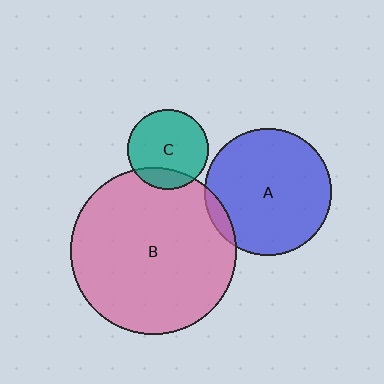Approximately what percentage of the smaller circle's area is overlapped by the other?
Approximately 15%.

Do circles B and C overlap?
Yes.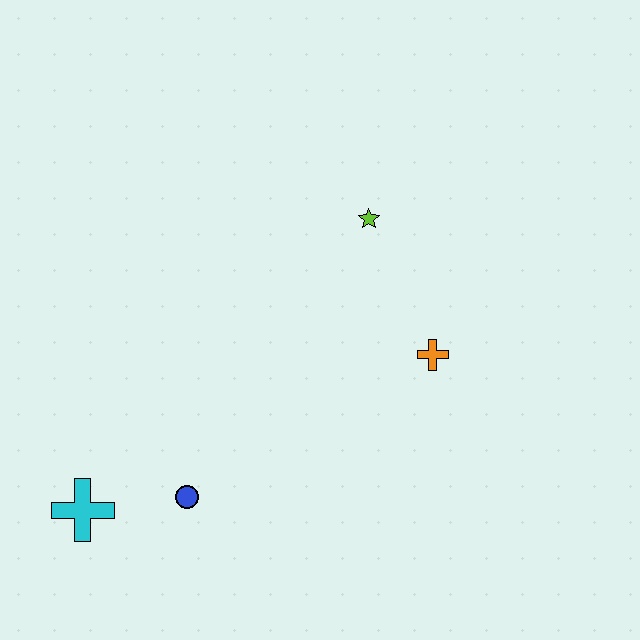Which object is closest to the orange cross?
The lime star is closest to the orange cross.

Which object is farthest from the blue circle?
The lime star is farthest from the blue circle.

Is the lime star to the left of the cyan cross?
No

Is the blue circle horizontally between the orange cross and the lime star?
No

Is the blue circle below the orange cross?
Yes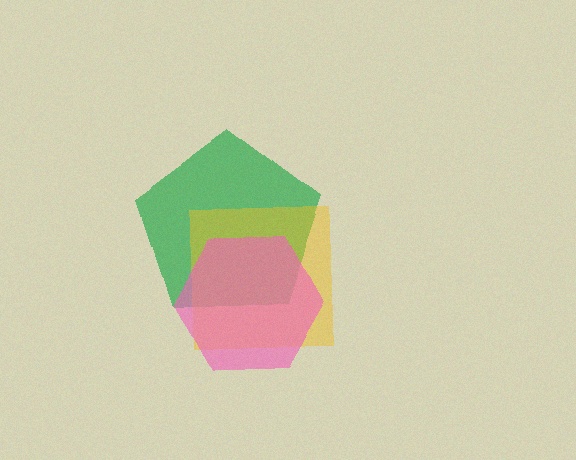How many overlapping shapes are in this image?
There are 3 overlapping shapes in the image.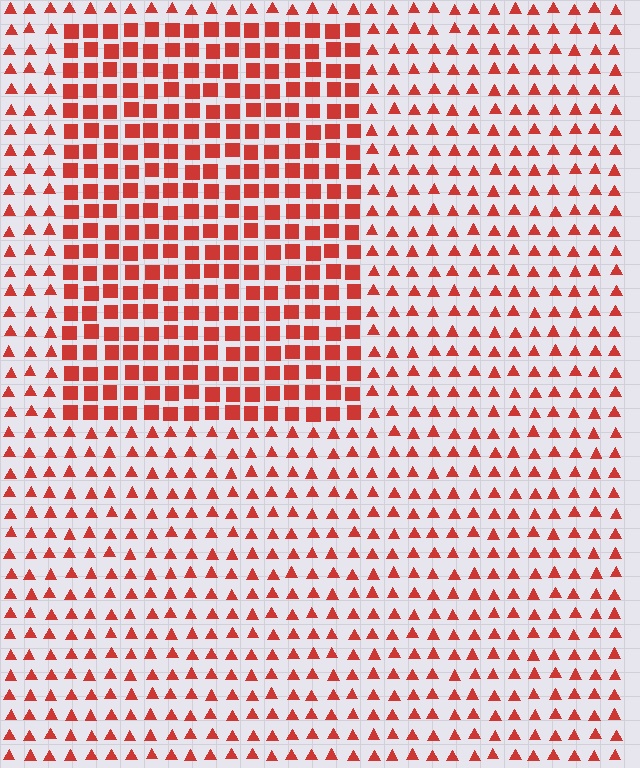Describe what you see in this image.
The image is filled with small red elements arranged in a uniform grid. A rectangle-shaped region contains squares, while the surrounding area contains triangles. The boundary is defined purely by the change in element shape.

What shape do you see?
I see a rectangle.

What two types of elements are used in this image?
The image uses squares inside the rectangle region and triangles outside it.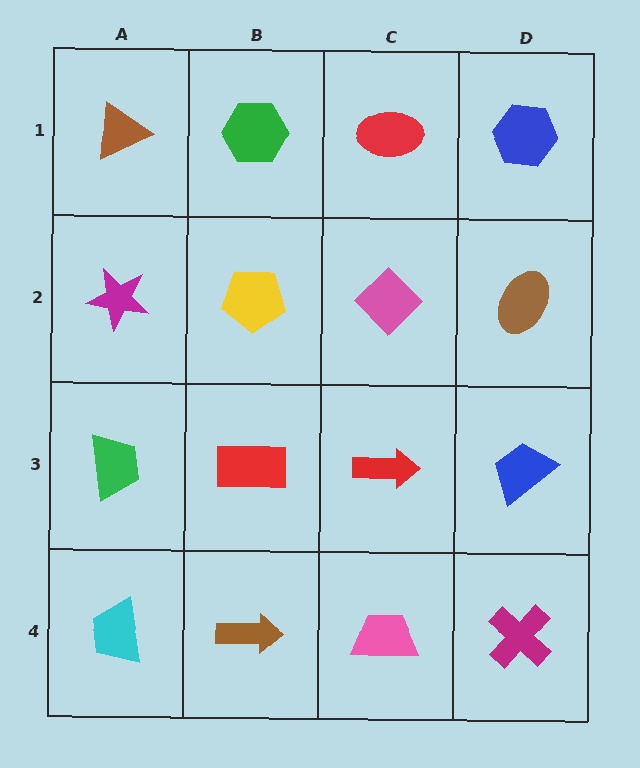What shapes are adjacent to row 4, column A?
A green trapezoid (row 3, column A), a brown arrow (row 4, column B).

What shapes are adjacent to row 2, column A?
A brown triangle (row 1, column A), a green trapezoid (row 3, column A), a yellow pentagon (row 2, column B).